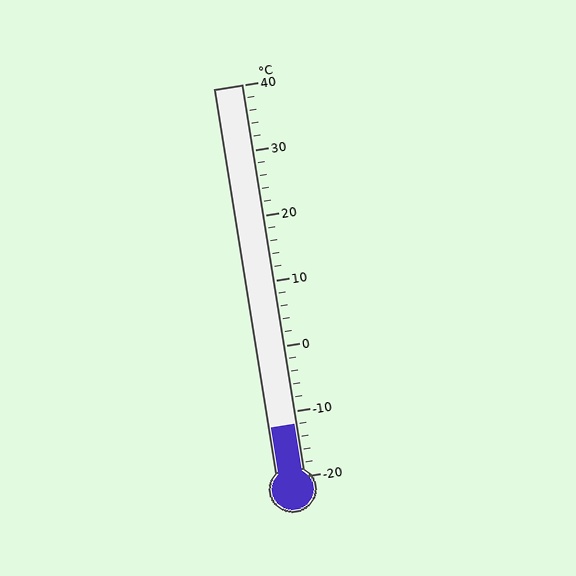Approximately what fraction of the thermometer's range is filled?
The thermometer is filled to approximately 15% of its range.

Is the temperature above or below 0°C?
The temperature is below 0°C.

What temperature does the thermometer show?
The thermometer shows approximately -12°C.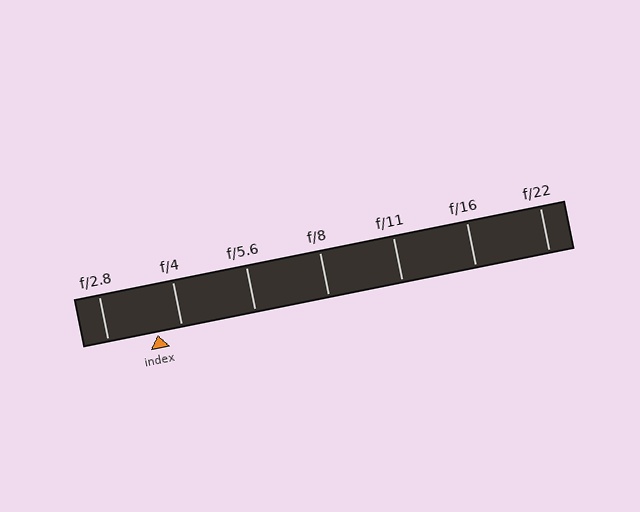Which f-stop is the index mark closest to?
The index mark is closest to f/4.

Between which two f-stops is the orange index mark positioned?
The index mark is between f/2.8 and f/4.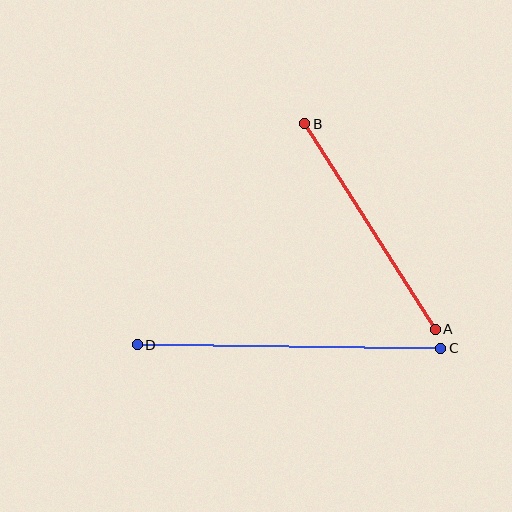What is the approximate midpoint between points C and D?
The midpoint is at approximately (289, 347) pixels.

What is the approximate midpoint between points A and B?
The midpoint is at approximately (370, 227) pixels.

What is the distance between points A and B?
The distance is approximately 244 pixels.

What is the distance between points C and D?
The distance is approximately 303 pixels.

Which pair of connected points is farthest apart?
Points C and D are farthest apart.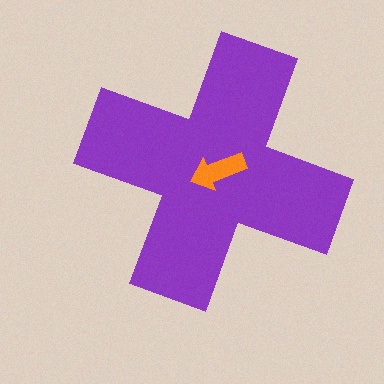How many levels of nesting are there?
2.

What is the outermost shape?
The purple cross.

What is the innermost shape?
The orange arrow.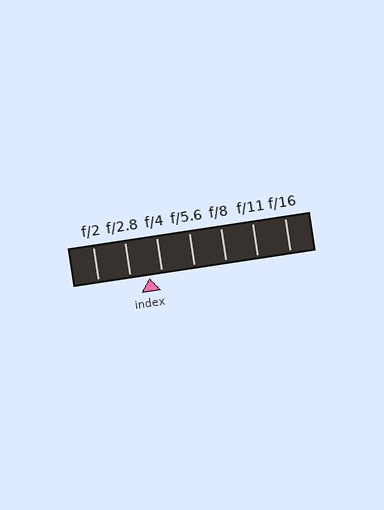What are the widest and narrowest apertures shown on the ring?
The widest aperture shown is f/2 and the narrowest is f/16.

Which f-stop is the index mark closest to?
The index mark is closest to f/4.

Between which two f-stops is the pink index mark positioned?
The index mark is between f/2.8 and f/4.